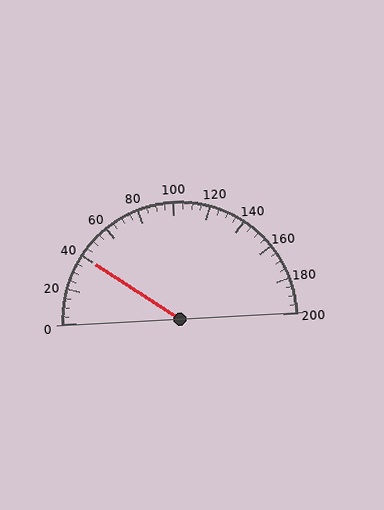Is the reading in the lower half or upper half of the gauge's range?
The reading is in the lower half of the range (0 to 200).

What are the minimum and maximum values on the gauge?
The gauge ranges from 0 to 200.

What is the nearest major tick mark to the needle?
The nearest major tick mark is 40.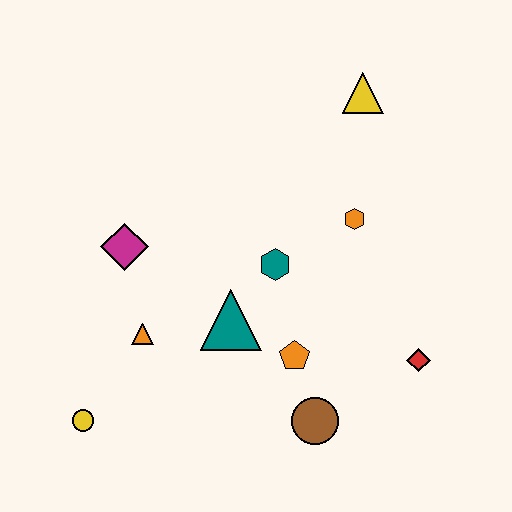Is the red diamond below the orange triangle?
Yes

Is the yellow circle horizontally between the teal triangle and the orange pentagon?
No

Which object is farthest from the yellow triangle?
The yellow circle is farthest from the yellow triangle.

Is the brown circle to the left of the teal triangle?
No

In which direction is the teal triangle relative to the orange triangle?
The teal triangle is to the right of the orange triangle.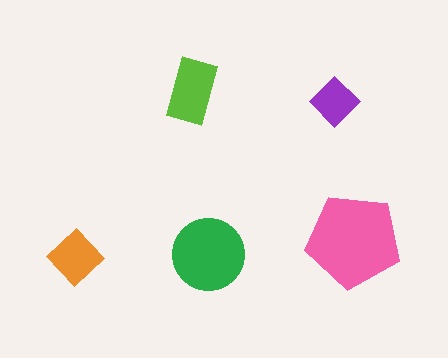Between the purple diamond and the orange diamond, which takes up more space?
The orange diamond.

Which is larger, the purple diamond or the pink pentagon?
The pink pentagon.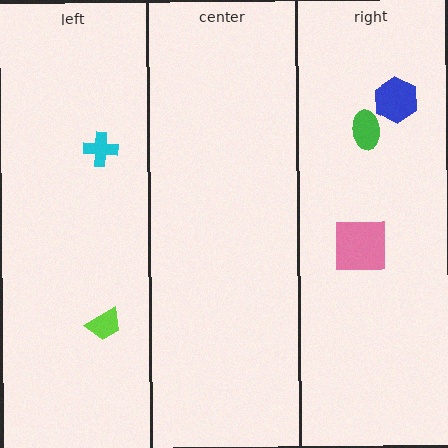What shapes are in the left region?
The cyan cross, the lime trapezoid.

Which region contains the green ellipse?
The right region.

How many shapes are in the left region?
2.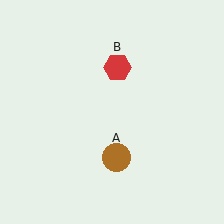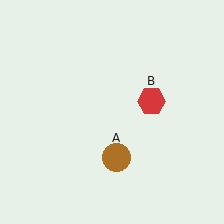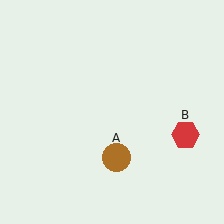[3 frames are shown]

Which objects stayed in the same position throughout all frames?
Brown circle (object A) remained stationary.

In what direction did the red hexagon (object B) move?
The red hexagon (object B) moved down and to the right.